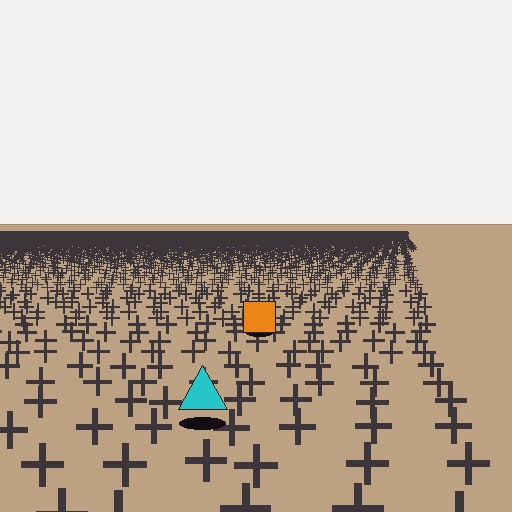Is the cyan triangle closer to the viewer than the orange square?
Yes. The cyan triangle is closer — you can tell from the texture gradient: the ground texture is coarser near it.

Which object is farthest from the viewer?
The orange square is farthest from the viewer. It appears smaller and the ground texture around it is denser.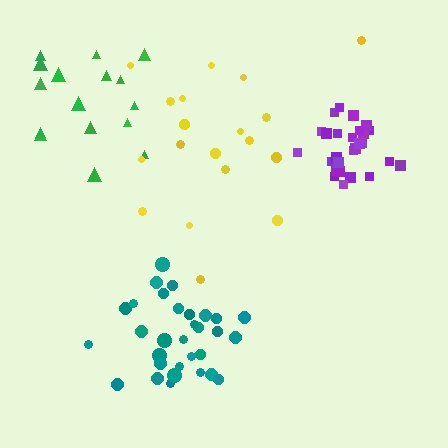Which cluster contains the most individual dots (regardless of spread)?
Teal (31).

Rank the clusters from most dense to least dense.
purple, teal, green, yellow.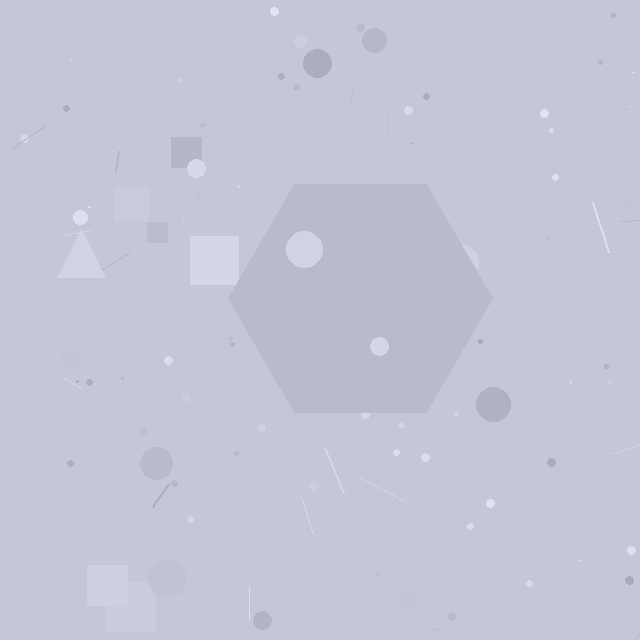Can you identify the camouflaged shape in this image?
The camouflaged shape is a hexagon.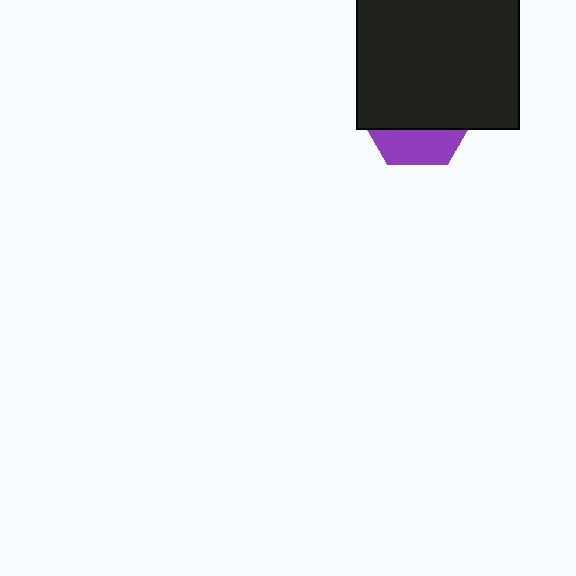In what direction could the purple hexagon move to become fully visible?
The purple hexagon could move down. That would shift it out from behind the black square entirely.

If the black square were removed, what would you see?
You would see the complete purple hexagon.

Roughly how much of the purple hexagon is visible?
A small part of it is visible (roughly 30%).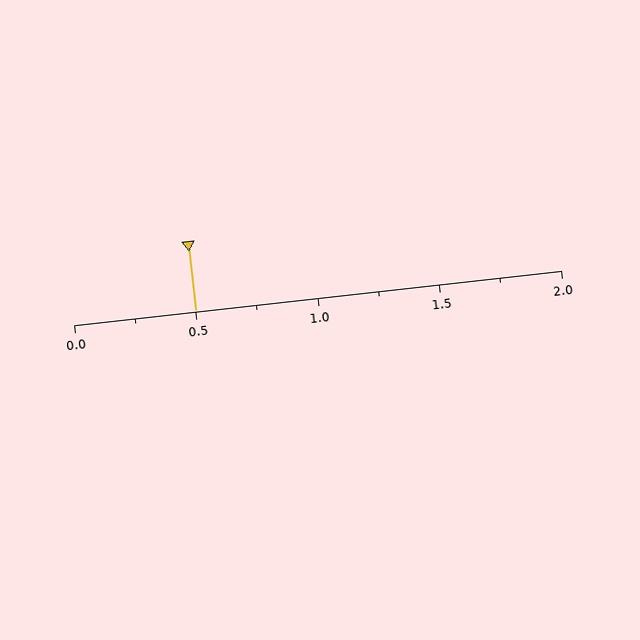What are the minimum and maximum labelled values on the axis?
The axis runs from 0.0 to 2.0.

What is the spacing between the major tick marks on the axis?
The major ticks are spaced 0.5 apart.